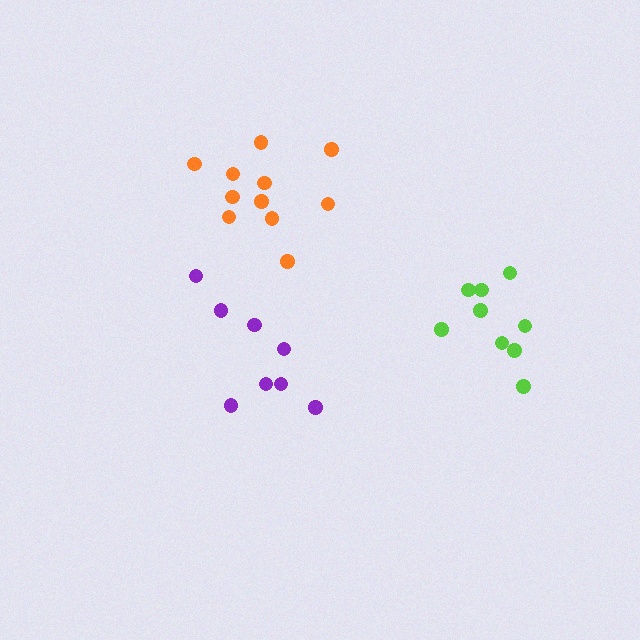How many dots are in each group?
Group 1: 8 dots, Group 2: 9 dots, Group 3: 11 dots (28 total).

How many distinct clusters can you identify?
There are 3 distinct clusters.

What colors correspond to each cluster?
The clusters are colored: purple, lime, orange.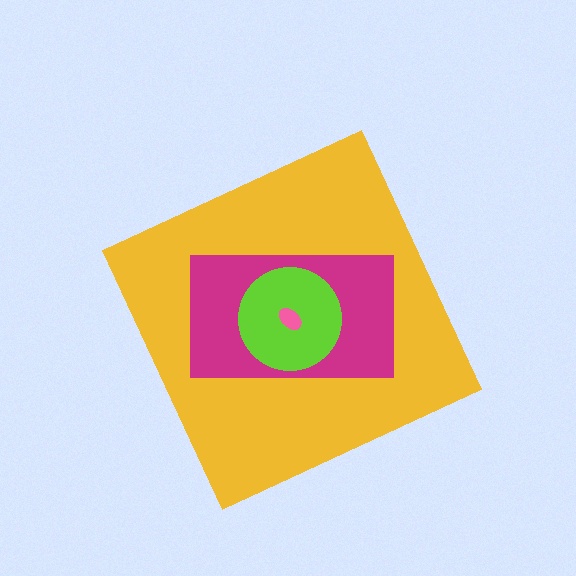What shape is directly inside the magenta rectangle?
The lime circle.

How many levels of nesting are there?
4.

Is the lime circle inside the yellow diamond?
Yes.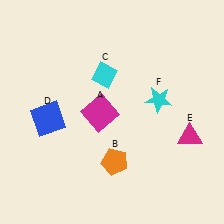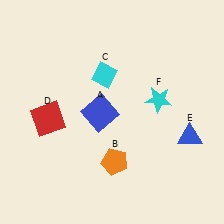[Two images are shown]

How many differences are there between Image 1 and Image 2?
There are 3 differences between the two images.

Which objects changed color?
A changed from magenta to blue. D changed from blue to red. E changed from magenta to blue.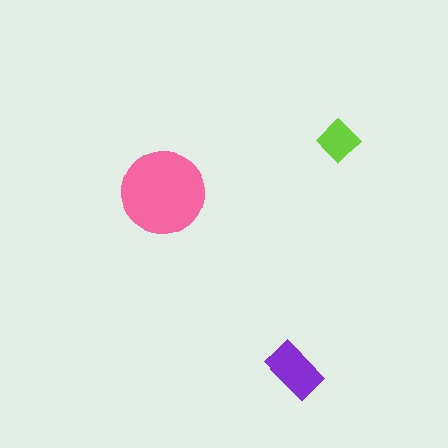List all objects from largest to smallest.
The pink circle, the purple rectangle, the lime diamond.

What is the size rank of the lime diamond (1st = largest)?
3rd.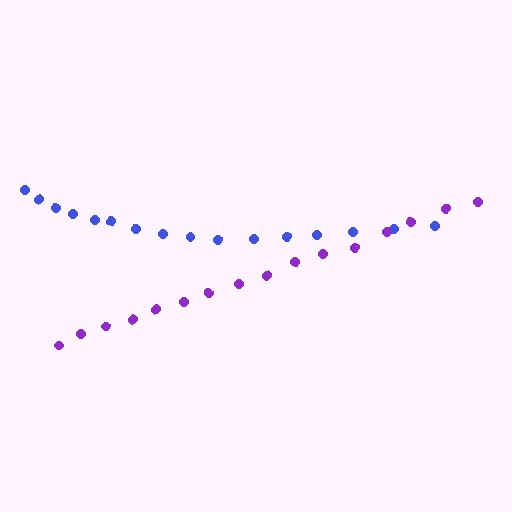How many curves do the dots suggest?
There are 2 distinct paths.